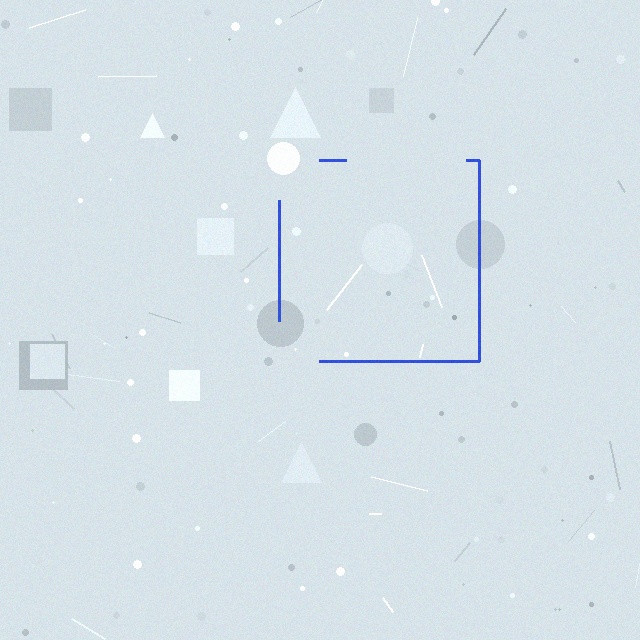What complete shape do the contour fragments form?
The contour fragments form a square.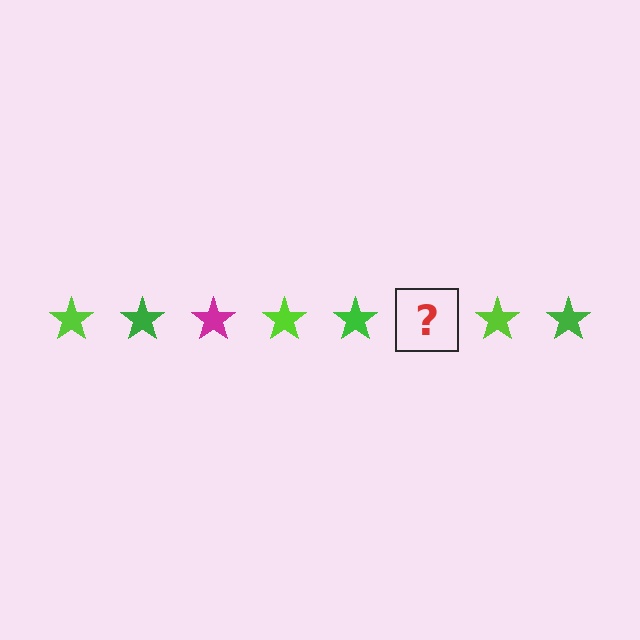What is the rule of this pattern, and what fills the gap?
The rule is that the pattern cycles through lime, green, magenta stars. The gap should be filled with a magenta star.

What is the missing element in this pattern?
The missing element is a magenta star.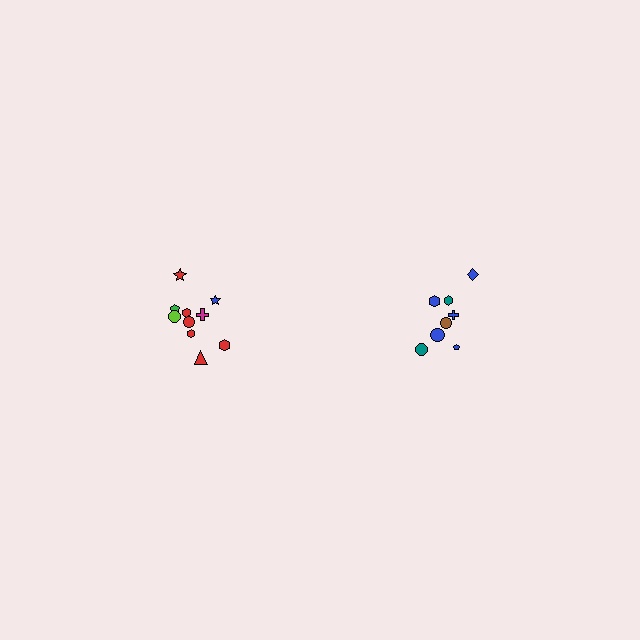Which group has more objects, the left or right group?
The left group.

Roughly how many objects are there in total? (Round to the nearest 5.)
Roughly 20 objects in total.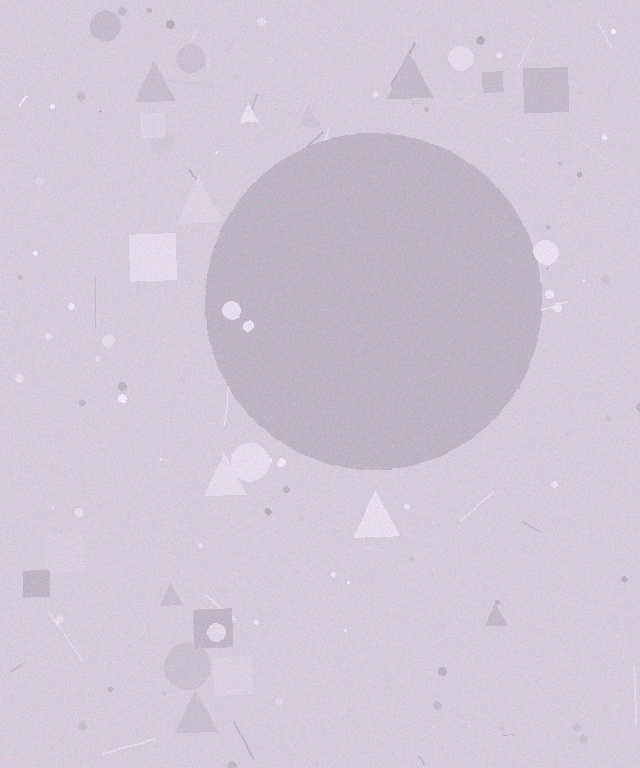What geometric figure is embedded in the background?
A circle is embedded in the background.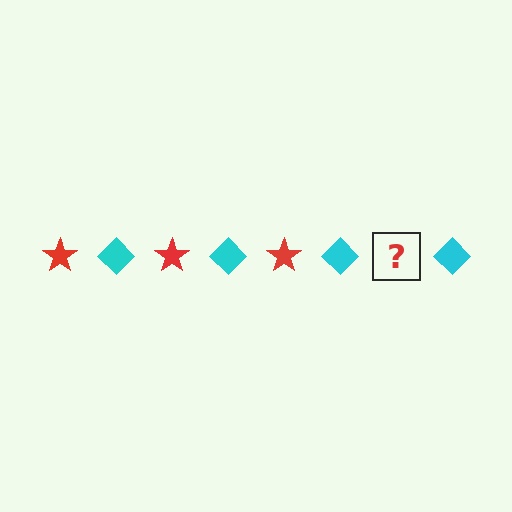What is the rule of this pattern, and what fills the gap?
The rule is that the pattern alternates between red star and cyan diamond. The gap should be filled with a red star.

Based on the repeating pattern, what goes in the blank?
The blank should be a red star.